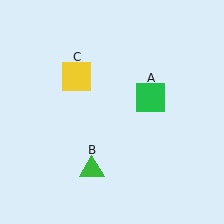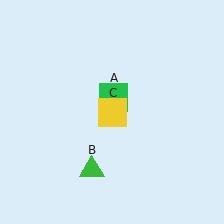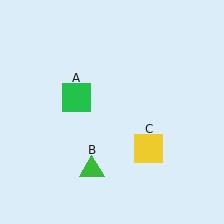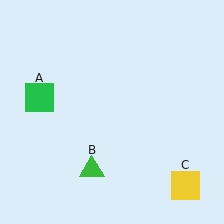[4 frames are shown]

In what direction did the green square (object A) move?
The green square (object A) moved left.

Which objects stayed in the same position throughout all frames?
Green triangle (object B) remained stationary.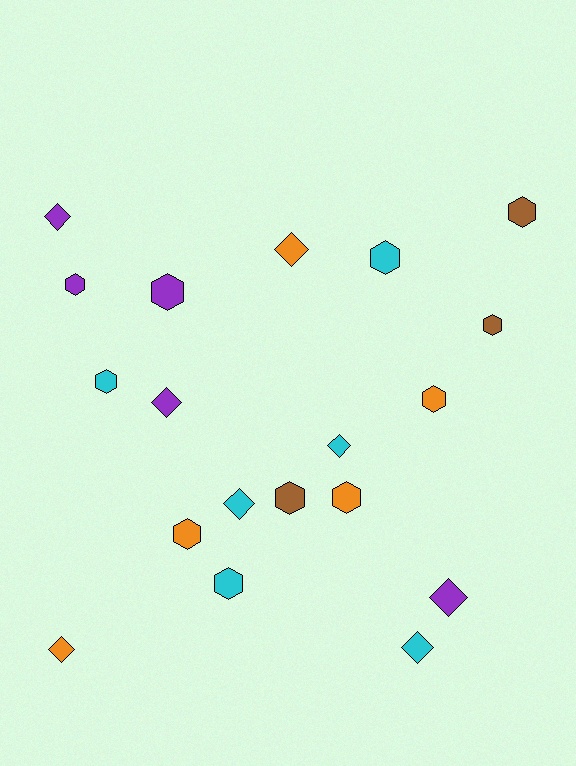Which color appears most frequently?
Cyan, with 6 objects.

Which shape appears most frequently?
Hexagon, with 11 objects.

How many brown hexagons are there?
There are 3 brown hexagons.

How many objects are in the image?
There are 19 objects.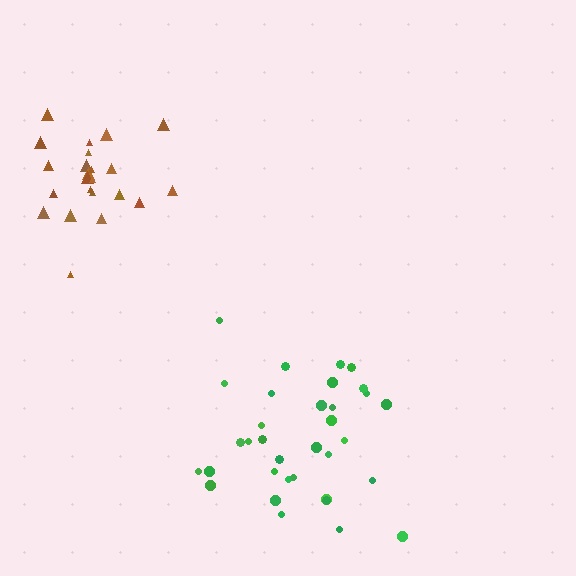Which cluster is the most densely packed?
Brown.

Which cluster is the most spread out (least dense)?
Green.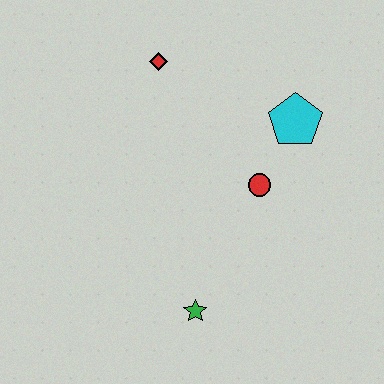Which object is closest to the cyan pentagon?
The red circle is closest to the cyan pentagon.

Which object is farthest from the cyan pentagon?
The green star is farthest from the cyan pentagon.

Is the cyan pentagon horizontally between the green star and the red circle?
No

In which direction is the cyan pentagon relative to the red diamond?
The cyan pentagon is to the right of the red diamond.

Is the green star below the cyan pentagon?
Yes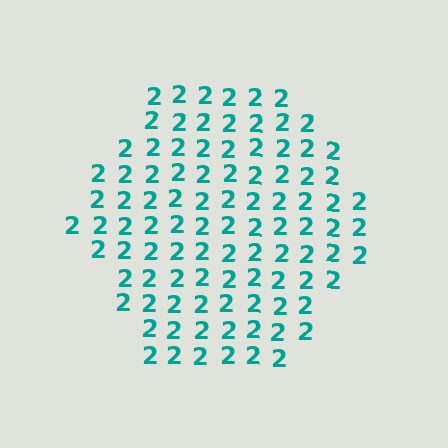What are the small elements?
The small elements are digit 2's.